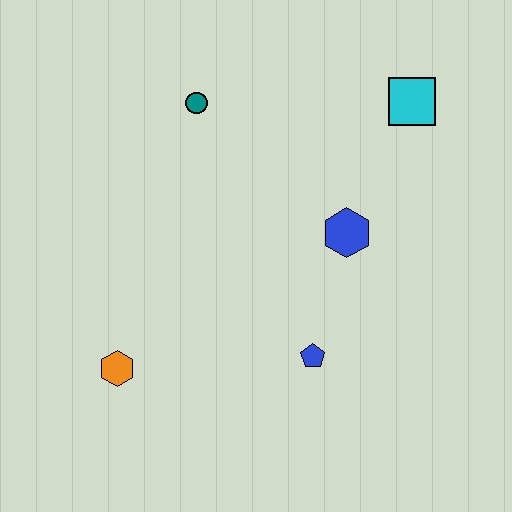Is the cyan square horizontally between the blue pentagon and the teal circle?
No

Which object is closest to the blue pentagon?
The blue hexagon is closest to the blue pentagon.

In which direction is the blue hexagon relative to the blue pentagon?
The blue hexagon is above the blue pentagon.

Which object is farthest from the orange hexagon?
The cyan square is farthest from the orange hexagon.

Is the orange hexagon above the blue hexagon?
No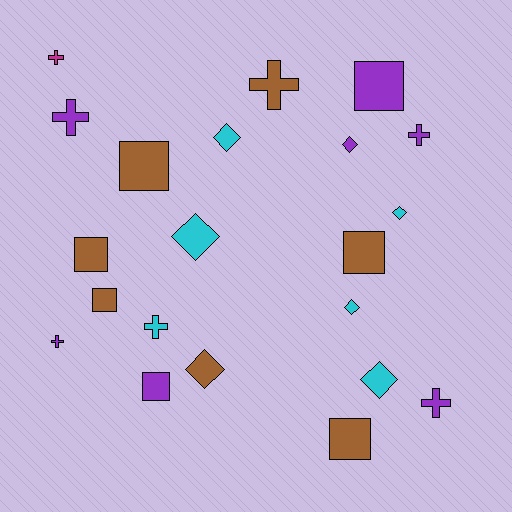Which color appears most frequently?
Purple, with 7 objects.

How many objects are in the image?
There are 21 objects.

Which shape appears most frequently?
Square, with 7 objects.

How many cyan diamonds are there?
There are 5 cyan diamonds.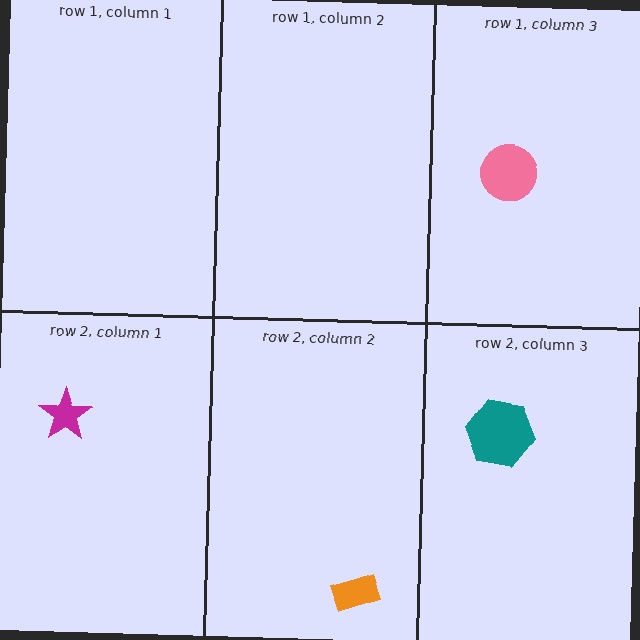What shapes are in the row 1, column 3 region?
The pink circle.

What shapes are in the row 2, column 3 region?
The teal hexagon.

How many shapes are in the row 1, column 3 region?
1.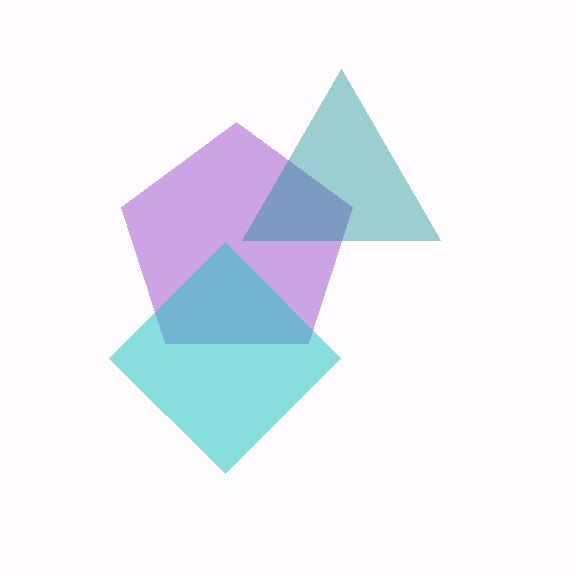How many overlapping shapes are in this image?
There are 3 overlapping shapes in the image.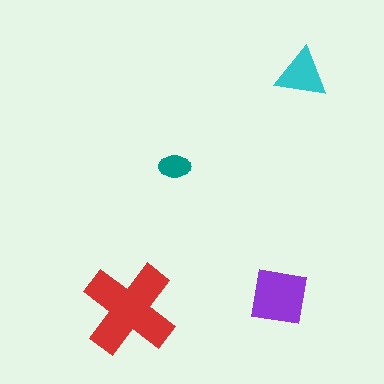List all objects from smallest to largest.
The teal ellipse, the cyan triangle, the purple square, the red cross.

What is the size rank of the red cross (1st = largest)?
1st.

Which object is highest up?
The cyan triangle is topmost.